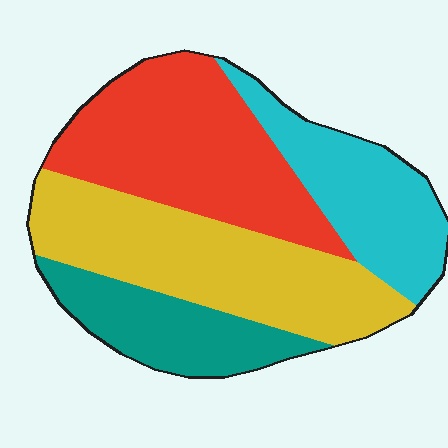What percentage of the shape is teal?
Teal covers 16% of the shape.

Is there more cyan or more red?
Red.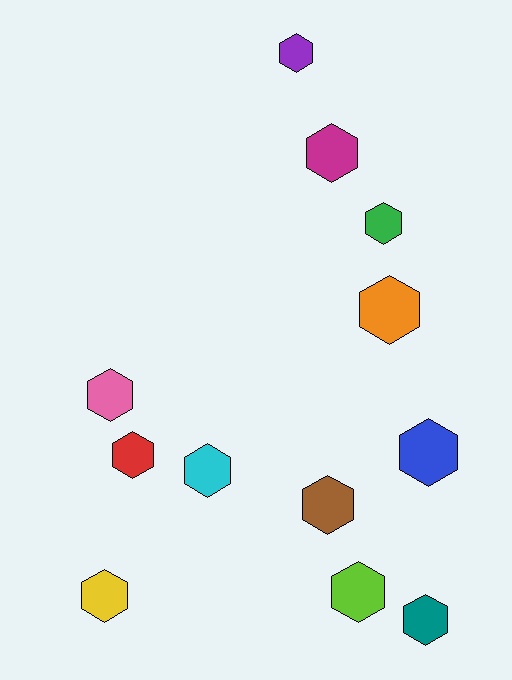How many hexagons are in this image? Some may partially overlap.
There are 12 hexagons.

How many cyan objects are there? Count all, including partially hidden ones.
There is 1 cyan object.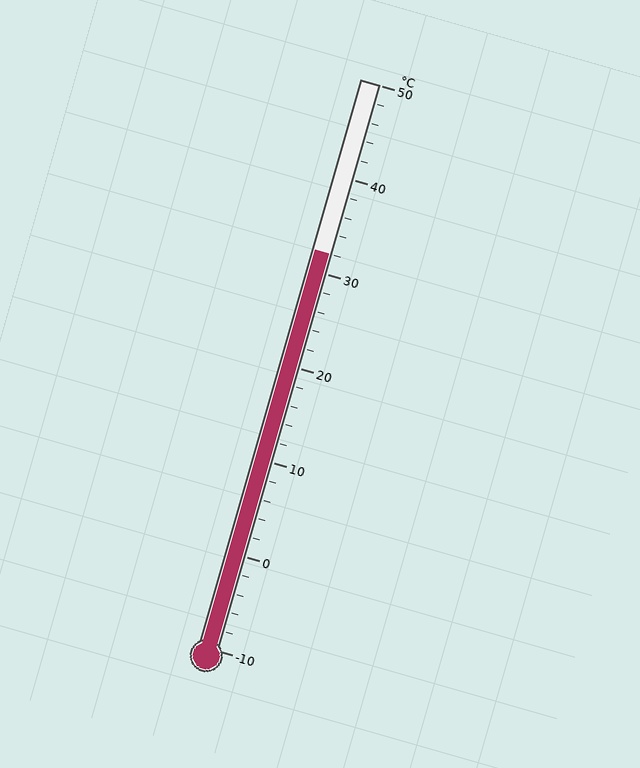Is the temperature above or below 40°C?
The temperature is below 40°C.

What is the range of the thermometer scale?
The thermometer scale ranges from -10°C to 50°C.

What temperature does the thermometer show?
The thermometer shows approximately 32°C.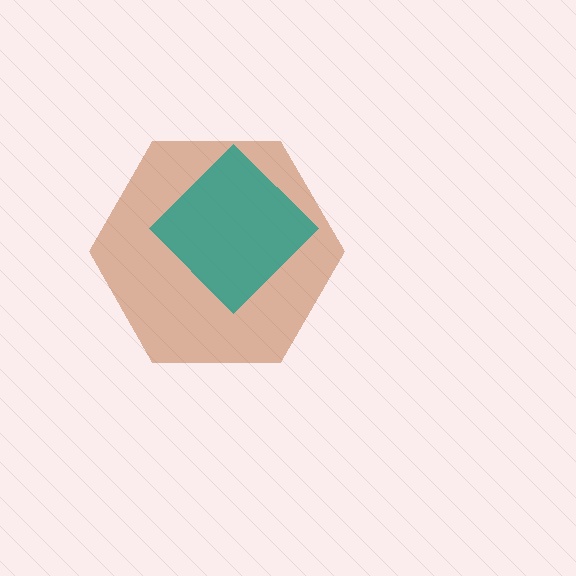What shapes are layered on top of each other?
The layered shapes are: a brown hexagon, a teal diamond.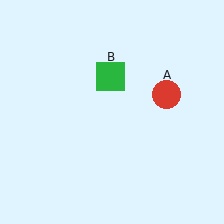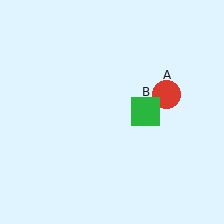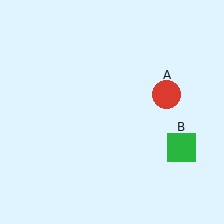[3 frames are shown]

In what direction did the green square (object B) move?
The green square (object B) moved down and to the right.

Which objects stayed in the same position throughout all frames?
Red circle (object A) remained stationary.